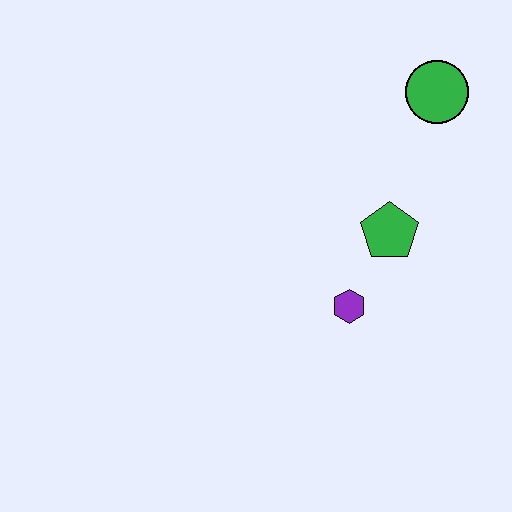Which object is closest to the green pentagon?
The purple hexagon is closest to the green pentagon.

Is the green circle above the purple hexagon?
Yes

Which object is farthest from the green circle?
The purple hexagon is farthest from the green circle.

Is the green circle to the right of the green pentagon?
Yes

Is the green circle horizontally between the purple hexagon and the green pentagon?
No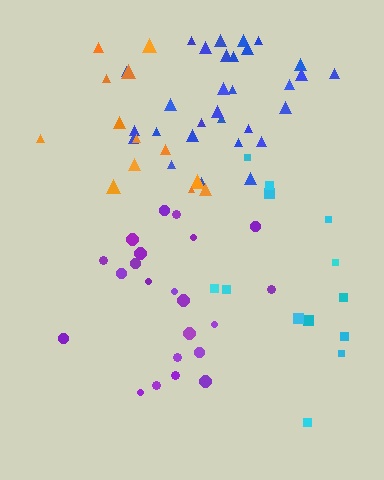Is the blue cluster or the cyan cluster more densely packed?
Blue.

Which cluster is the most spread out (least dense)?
Orange.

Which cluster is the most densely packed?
Blue.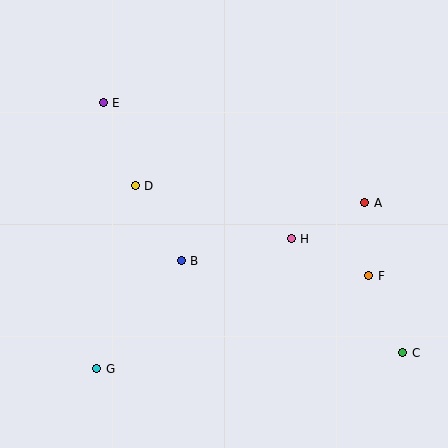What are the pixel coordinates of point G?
Point G is at (97, 369).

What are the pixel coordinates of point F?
Point F is at (369, 276).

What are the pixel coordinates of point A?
Point A is at (365, 203).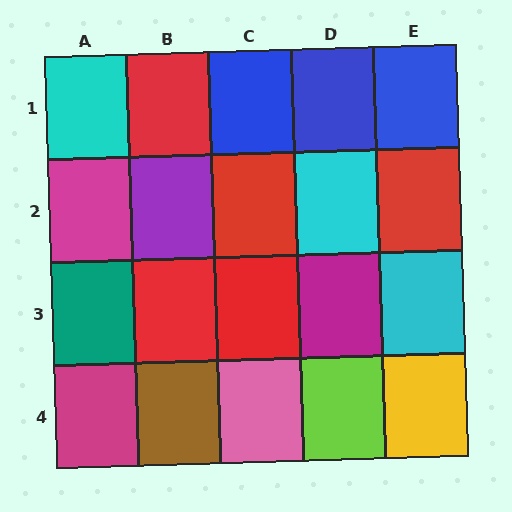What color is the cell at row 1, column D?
Blue.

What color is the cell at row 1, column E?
Blue.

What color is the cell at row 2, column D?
Cyan.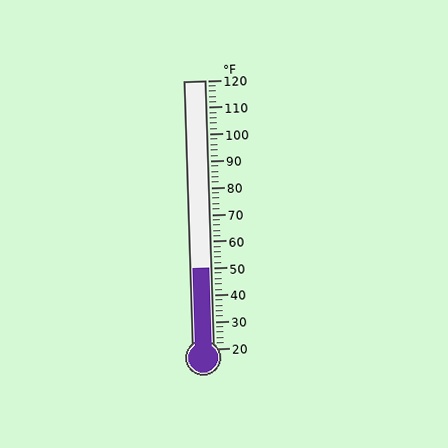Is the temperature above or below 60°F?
The temperature is below 60°F.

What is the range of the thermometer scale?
The thermometer scale ranges from 20°F to 120°F.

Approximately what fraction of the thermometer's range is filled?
The thermometer is filled to approximately 30% of its range.